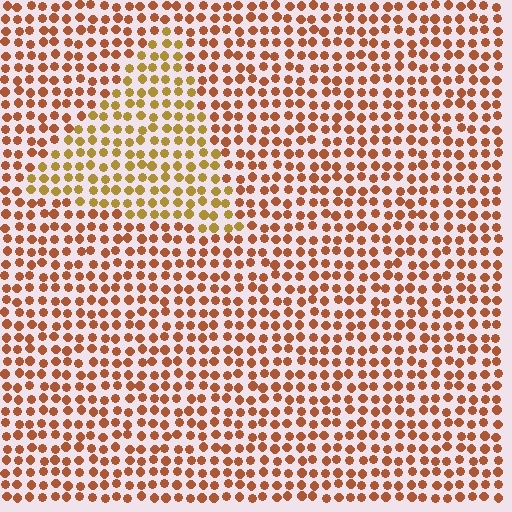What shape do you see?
I see a triangle.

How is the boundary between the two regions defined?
The boundary is defined purely by a slight shift in hue (about 30 degrees). Spacing, size, and orientation are identical on both sides.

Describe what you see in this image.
The image is filled with small brown elements in a uniform arrangement. A triangle-shaped region is visible where the elements are tinted to a slightly different hue, forming a subtle color boundary.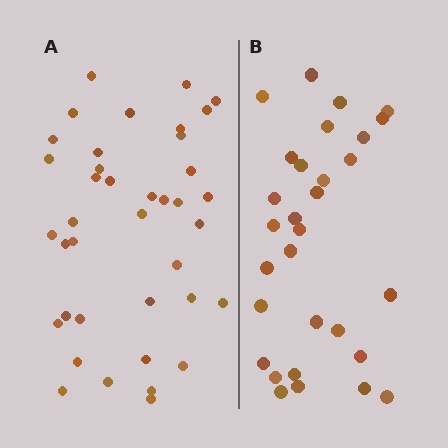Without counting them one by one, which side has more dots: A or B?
Region A (the left region) has more dots.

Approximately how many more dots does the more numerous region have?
Region A has roughly 8 or so more dots than region B.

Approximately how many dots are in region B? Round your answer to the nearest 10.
About 30 dots.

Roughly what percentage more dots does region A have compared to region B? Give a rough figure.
About 30% more.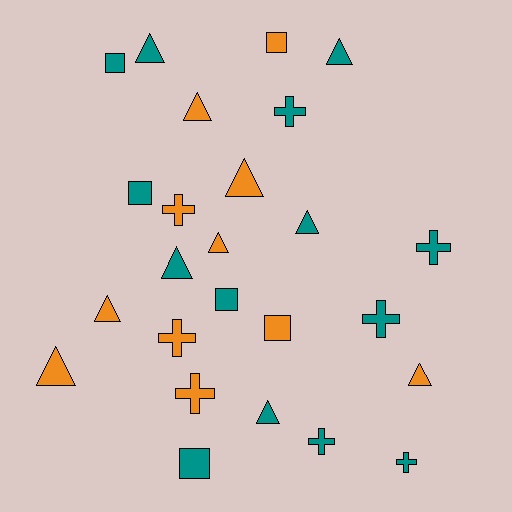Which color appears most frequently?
Teal, with 14 objects.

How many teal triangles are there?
There are 5 teal triangles.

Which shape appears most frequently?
Triangle, with 11 objects.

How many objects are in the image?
There are 25 objects.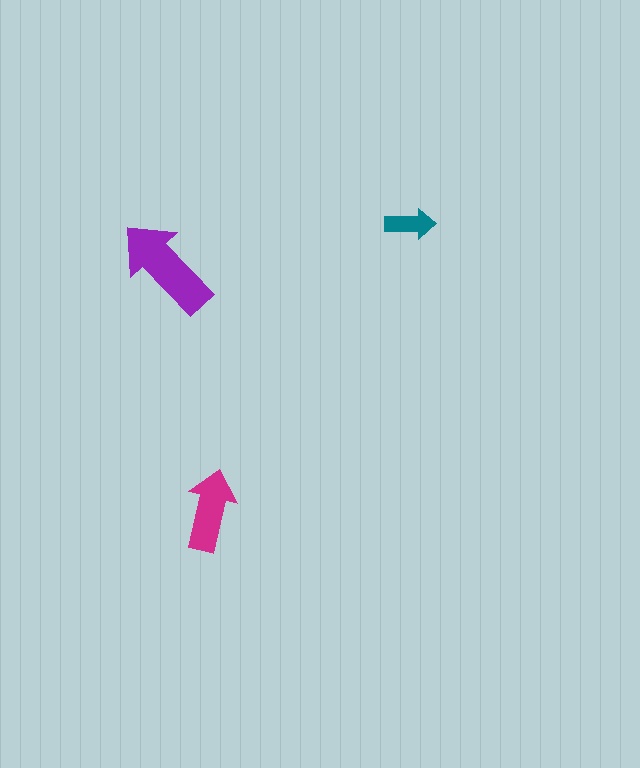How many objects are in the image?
There are 3 objects in the image.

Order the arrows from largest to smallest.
the purple one, the magenta one, the teal one.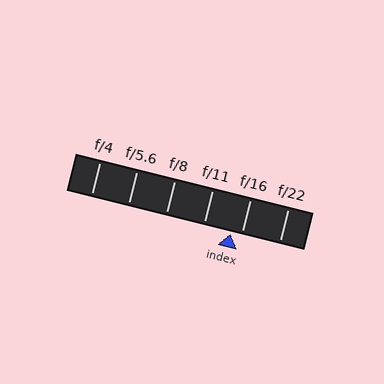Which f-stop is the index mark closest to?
The index mark is closest to f/16.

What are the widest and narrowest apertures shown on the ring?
The widest aperture shown is f/4 and the narrowest is f/22.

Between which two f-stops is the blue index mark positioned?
The index mark is between f/11 and f/16.